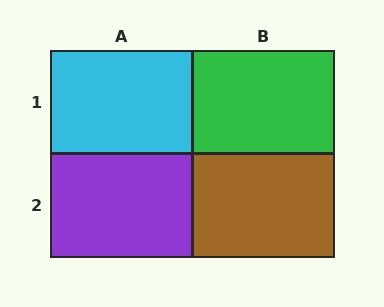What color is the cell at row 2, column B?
Brown.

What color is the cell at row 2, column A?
Purple.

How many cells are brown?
1 cell is brown.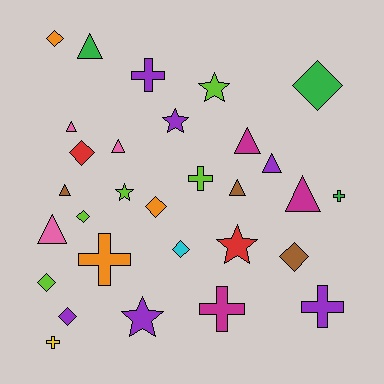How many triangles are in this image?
There are 9 triangles.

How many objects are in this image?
There are 30 objects.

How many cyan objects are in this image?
There is 1 cyan object.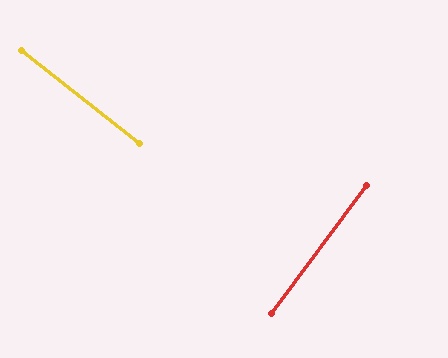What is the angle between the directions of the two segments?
Approximately 88 degrees.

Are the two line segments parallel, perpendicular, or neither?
Perpendicular — they meet at approximately 88°.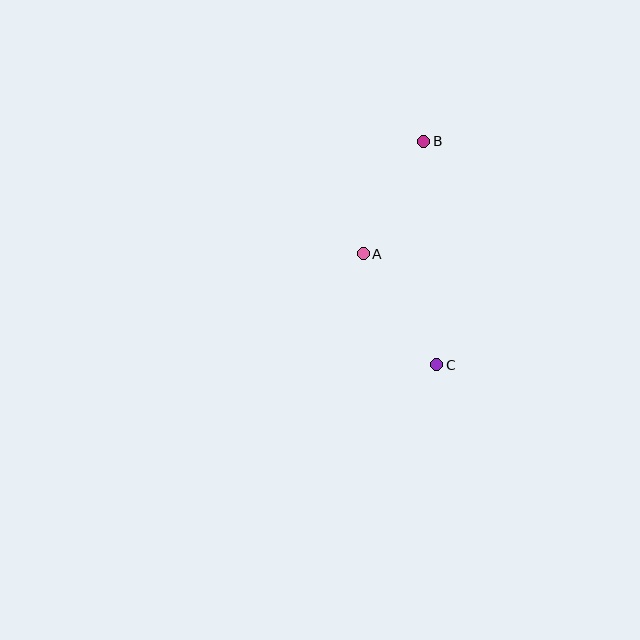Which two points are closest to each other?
Points A and B are closest to each other.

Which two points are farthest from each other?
Points B and C are farthest from each other.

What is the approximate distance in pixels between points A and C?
The distance between A and C is approximately 133 pixels.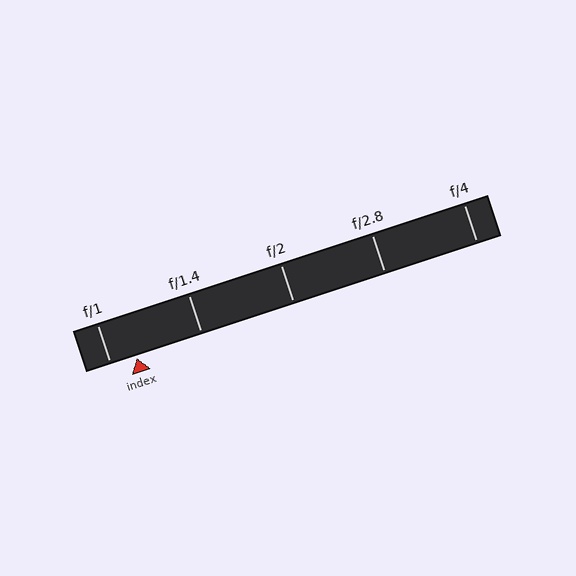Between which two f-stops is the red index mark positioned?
The index mark is between f/1 and f/1.4.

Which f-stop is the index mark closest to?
The index mark is closest to f/1.